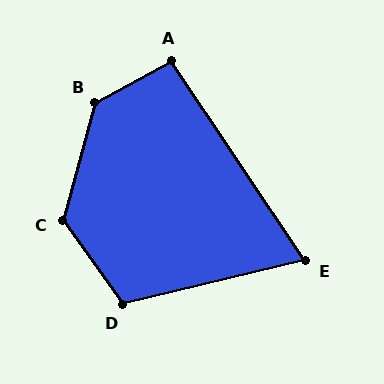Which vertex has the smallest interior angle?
E, at approximately 70 degrees.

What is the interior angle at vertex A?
Approximately 96 degrees (obtuse).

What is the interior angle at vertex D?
Approximately 112 degrees (obtuse).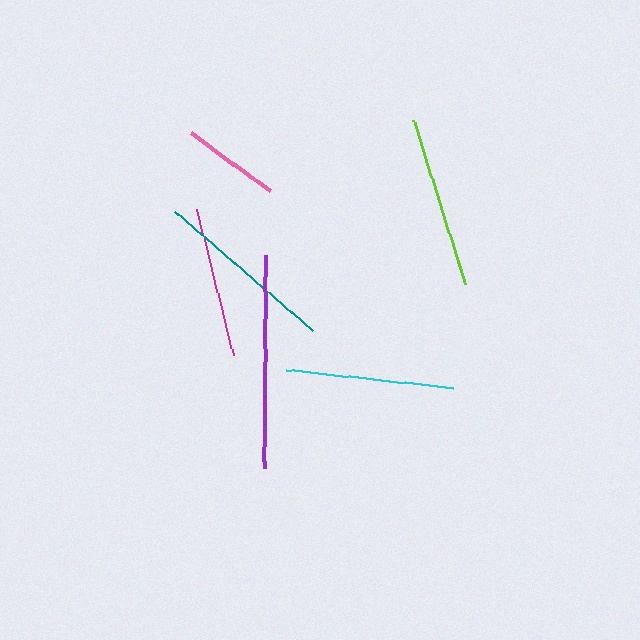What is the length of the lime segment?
The lime segment is approximately 172 pixels long.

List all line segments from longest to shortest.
From longest to shortest: purple, teal, lime, cyan, magenta, pink.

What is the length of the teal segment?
The teal segment is approximately 183 pixels long.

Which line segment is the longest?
The purple line is the longest at approximately 213 pixels.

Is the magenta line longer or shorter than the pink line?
The magenta line is longer than the pink line.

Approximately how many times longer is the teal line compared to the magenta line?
The teal line is approximately 1.2 times the length of the magenta line.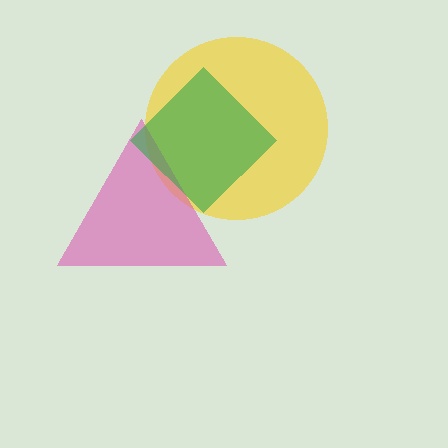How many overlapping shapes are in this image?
There are 3 overlapping shapes in the image.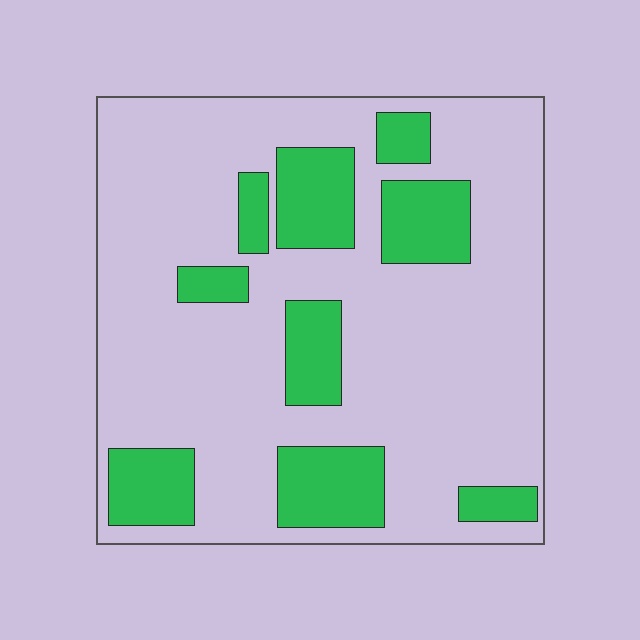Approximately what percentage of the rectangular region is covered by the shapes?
Approximately 25%.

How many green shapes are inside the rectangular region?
9.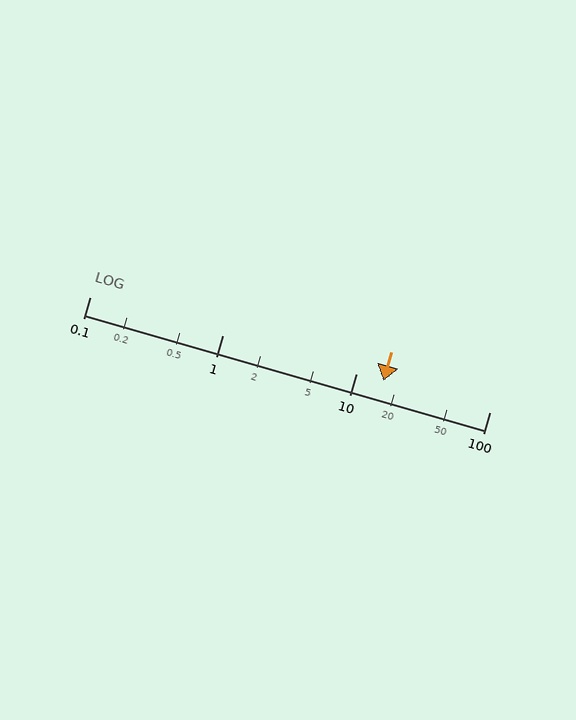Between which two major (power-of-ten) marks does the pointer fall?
The pointer is between 10 and 100.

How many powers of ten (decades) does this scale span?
The scale spans 3 decades, from 0.1 to 100.